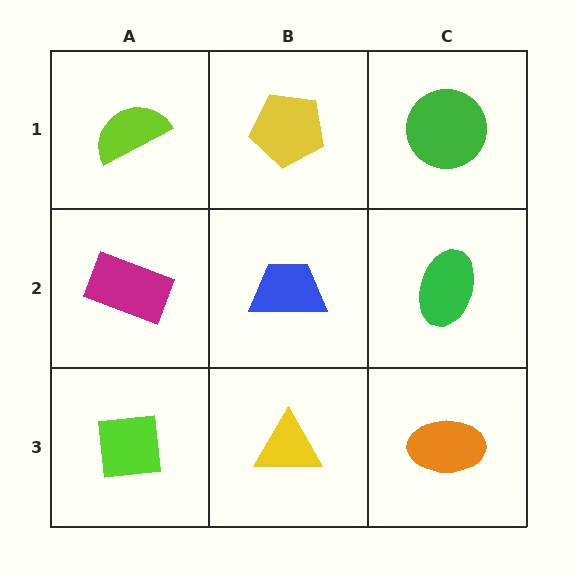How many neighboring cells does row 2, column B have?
4.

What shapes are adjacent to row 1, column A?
A magenta rectangle (row 2, column A), a yellow pentagon (row 1, column B).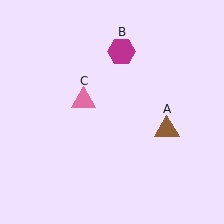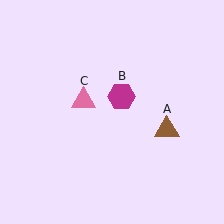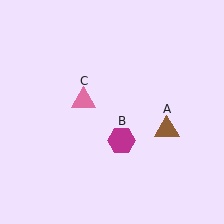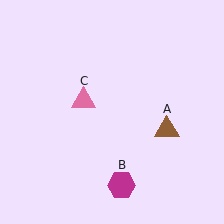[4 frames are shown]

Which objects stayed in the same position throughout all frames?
Brown triangle (object A) and pink triangle (object C) remained stationary.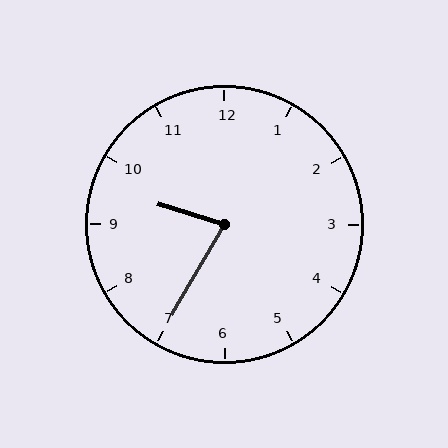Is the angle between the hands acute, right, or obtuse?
It is acute.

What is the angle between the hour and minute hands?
Approximately 78 degrees.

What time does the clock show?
9:35.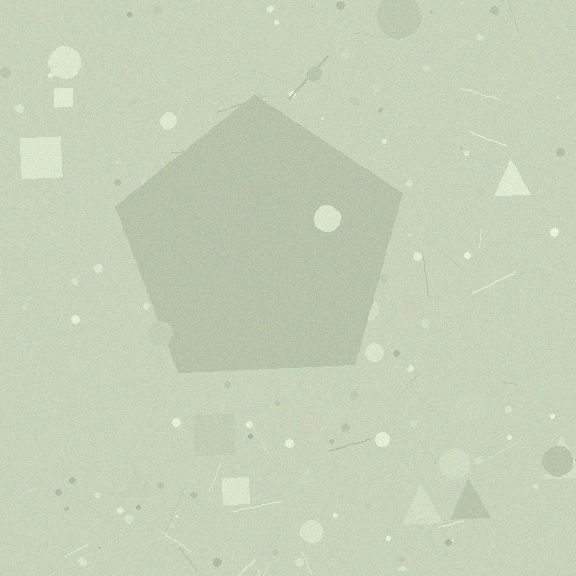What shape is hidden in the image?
A pentagon is hidden in the image.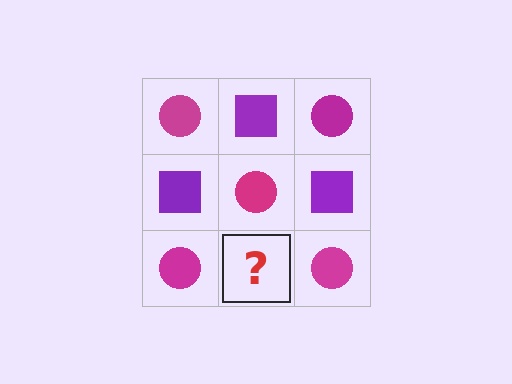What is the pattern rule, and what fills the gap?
The rule is that it alternates magenta circle and purple square in a checkerboard pattern. The gap should be filled with a purple square.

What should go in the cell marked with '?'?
The missing cell should contain a purple square.